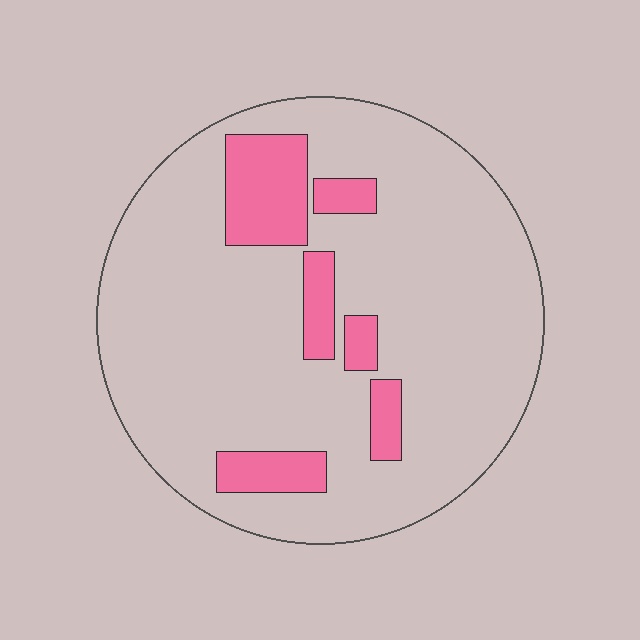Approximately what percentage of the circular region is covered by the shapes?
Approximately 15%.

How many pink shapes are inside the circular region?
6.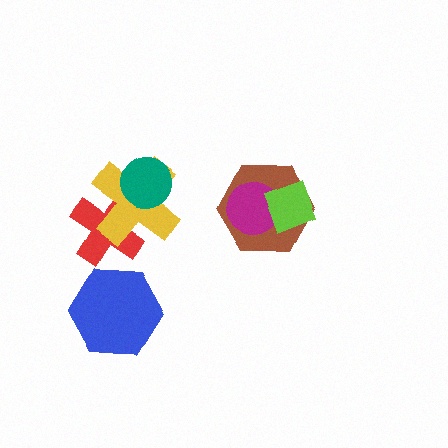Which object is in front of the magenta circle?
The lime diamond is in front of the magenta circle.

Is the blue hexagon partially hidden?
No, no other shape covers it.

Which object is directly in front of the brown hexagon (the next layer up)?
The magenta circle is directly in front of the brown hexagon.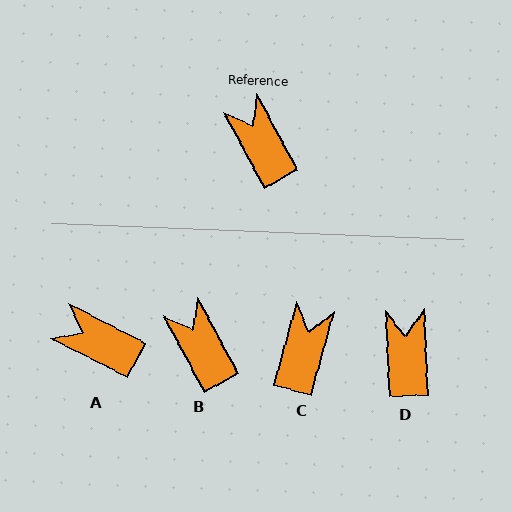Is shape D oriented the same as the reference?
No, it is off by about 25 degrees.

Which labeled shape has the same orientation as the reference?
B.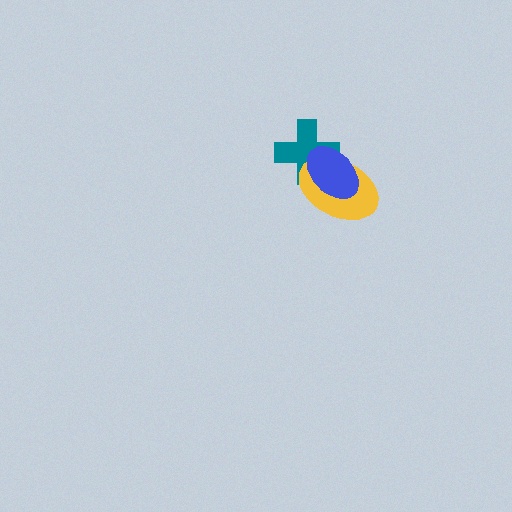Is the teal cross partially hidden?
Yes, it is partially covered by another shape.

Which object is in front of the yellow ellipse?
The blue ellipse is in front of the yellow ellipse.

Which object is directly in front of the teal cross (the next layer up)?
The yellow ellipse is directly in front of the teal cross.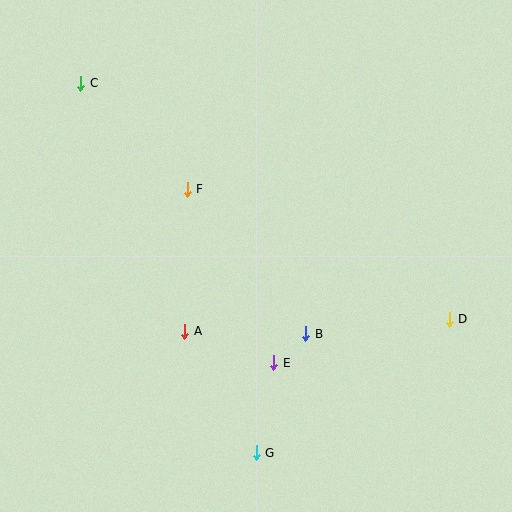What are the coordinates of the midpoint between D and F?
The midpoint between D and F is at (318, 254).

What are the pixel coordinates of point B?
Point B is at (306, 334).